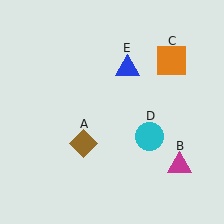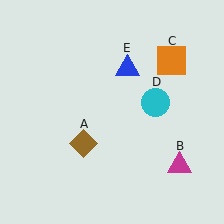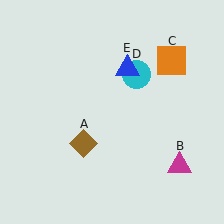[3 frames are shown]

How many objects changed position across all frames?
1 object changed position: cyan circle (object D).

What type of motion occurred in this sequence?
The cyan circle (object D) rotated counterclockwise around the center of the scene.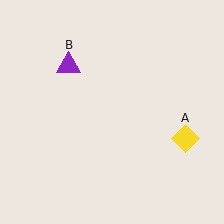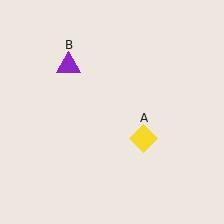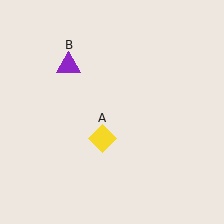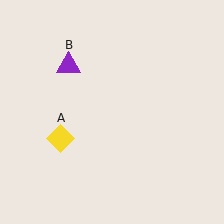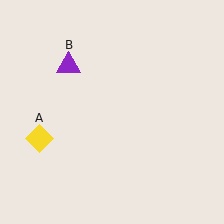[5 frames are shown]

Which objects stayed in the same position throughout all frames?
Purple triangle (object B) remained stationary.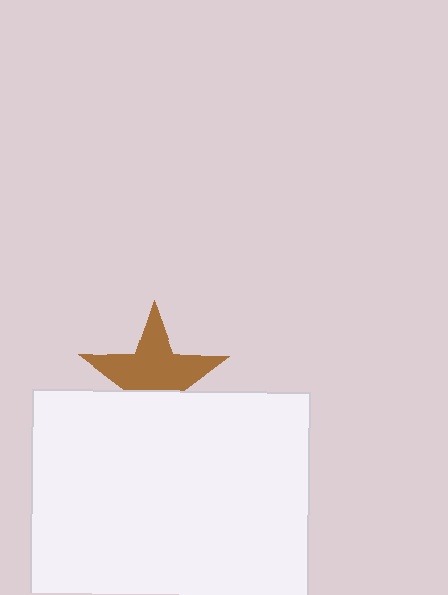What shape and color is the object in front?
The object in front is a white rectangle.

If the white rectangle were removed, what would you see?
You would see the complete brown star.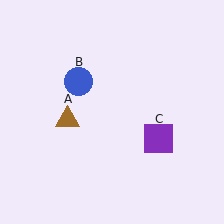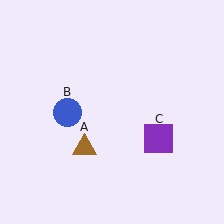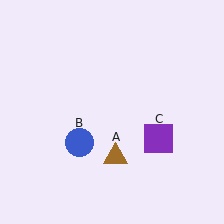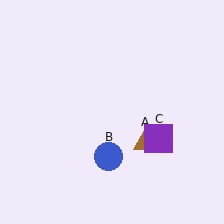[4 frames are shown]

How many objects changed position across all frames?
2 objects changed position: brown triangle (object A), blue circle (object B).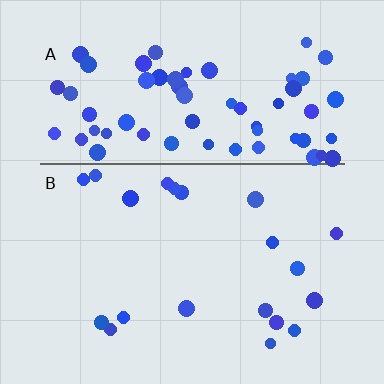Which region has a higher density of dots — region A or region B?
A (the top).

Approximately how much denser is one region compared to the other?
Approximately 3.4× — region A over region B.